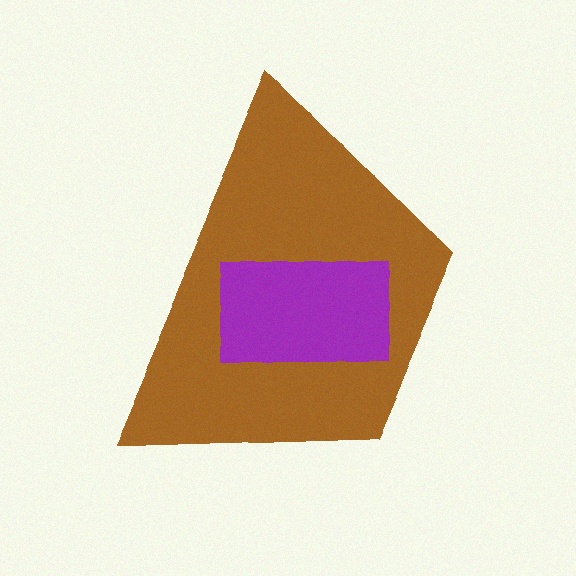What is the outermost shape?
The brown trapezoid.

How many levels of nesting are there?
2.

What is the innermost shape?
The purple rectangle.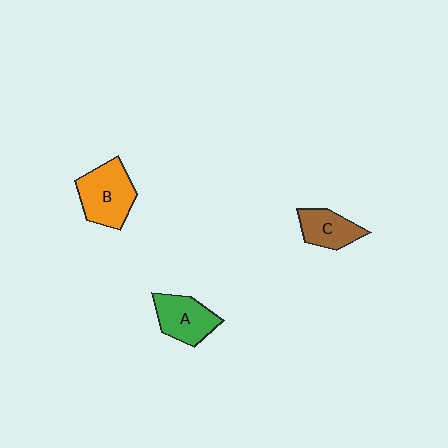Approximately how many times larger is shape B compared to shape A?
Approximately 1.2 times.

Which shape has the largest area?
Shape B (orange).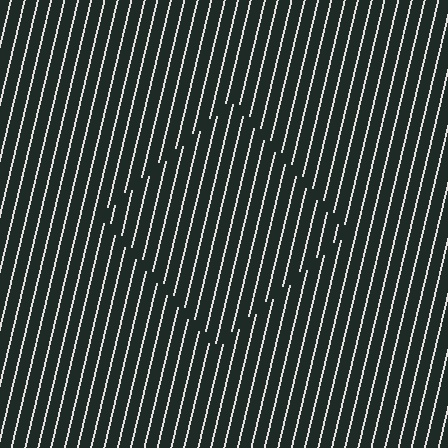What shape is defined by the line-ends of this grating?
An illusory square. The interior of the shape contains the same grating, shifted by half a period — the contour is defined by the phase discontinuity where line-ends from the inner and outer gratings abut.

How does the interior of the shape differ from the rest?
The interior of the shape contains the same grating, shifted by half a period — the contour is defined by the phase discontinuity where line-ends from the inner and outer gratings abut.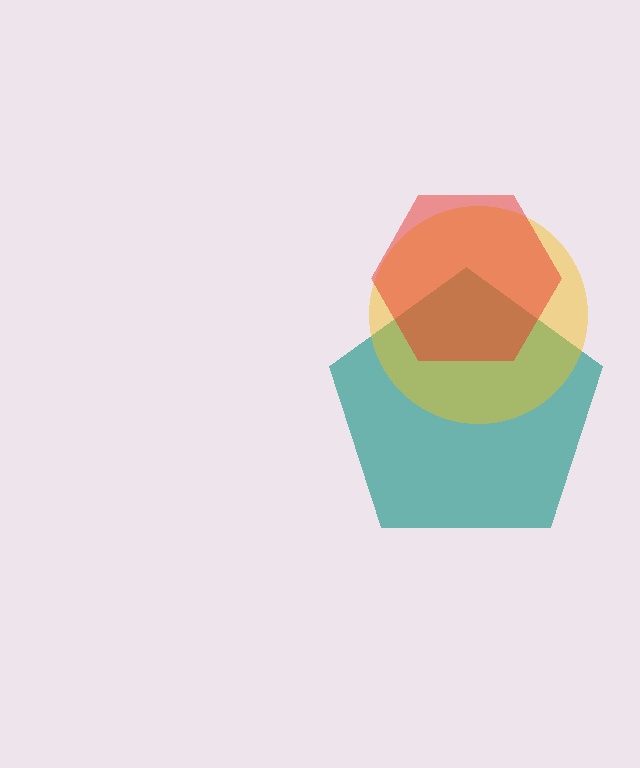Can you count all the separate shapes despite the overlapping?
Yes, there are 3 separate shapes.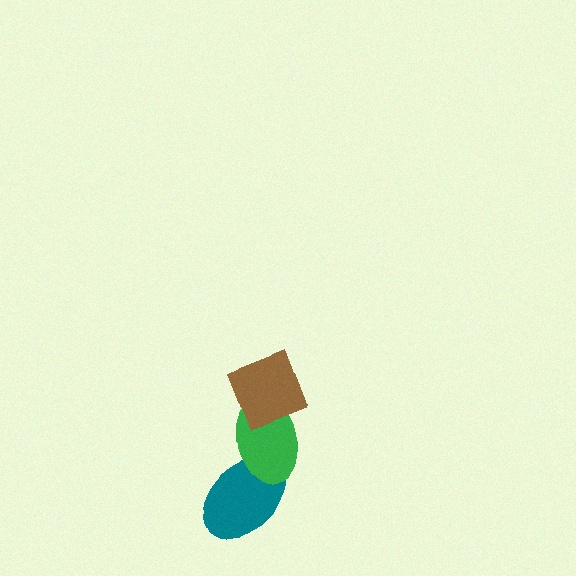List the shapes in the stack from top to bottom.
From top to bottom: the brown diamond, the green ellipse, the teal ellipse.